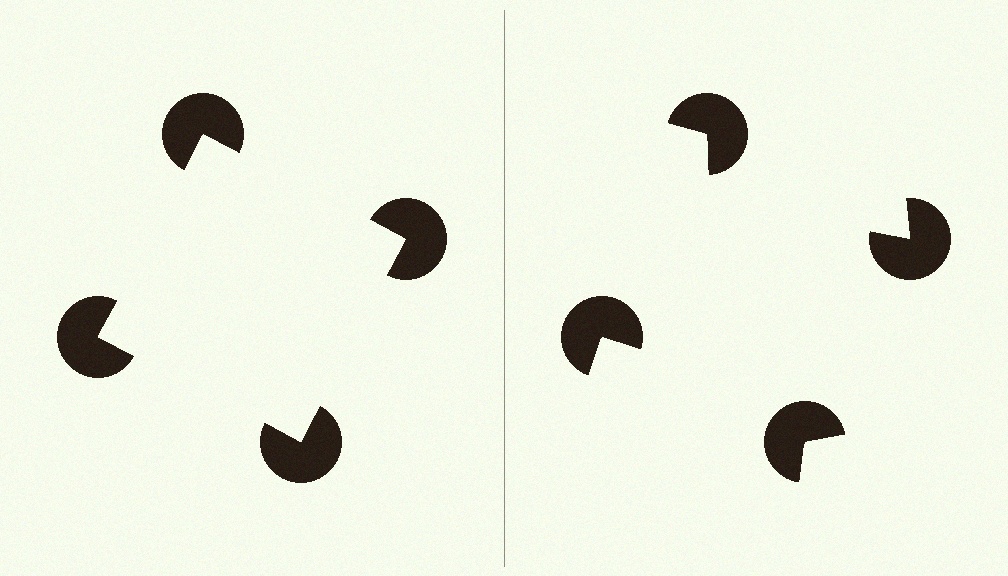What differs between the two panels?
The pac-man discs are positioned identically on both sides; only the wedge orientations differ. On the left they align to a square; on the right they are misaligned.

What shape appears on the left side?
An illusory square.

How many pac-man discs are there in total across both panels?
8 — 4 on each side.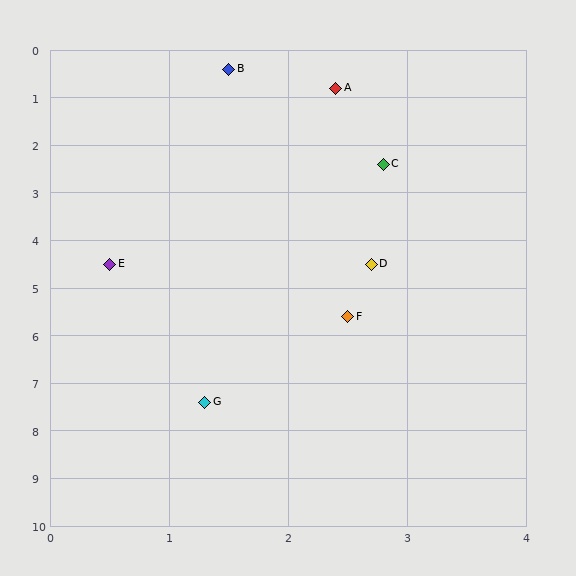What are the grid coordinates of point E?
Point E is at approximately (0.5, 4.5).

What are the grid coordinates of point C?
Point C is at approximately (2.8, 2.4).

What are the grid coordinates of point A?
Point A is at approximately (2.4, 0.8).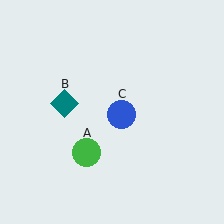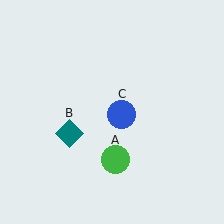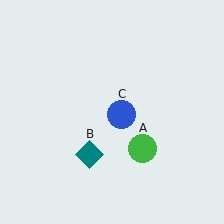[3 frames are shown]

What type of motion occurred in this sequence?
The green circle (object A), teal diamond (object B) rotated counterclockwise around the center of the scene.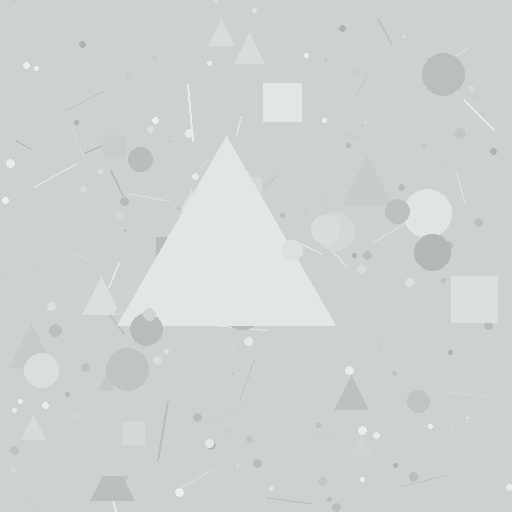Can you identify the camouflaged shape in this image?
The camouflaged shape is a triangle.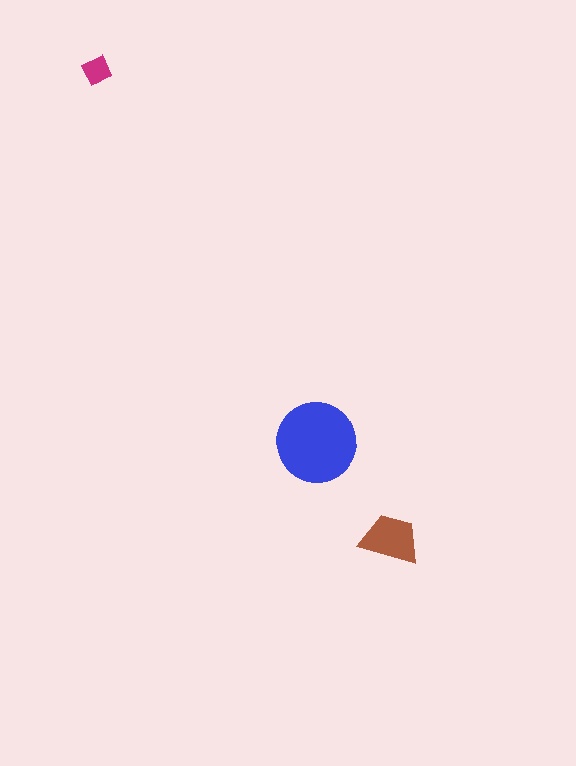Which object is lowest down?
The brown trapezoid is bottommost.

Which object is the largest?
The blue circle.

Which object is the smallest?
The magenta diamond.